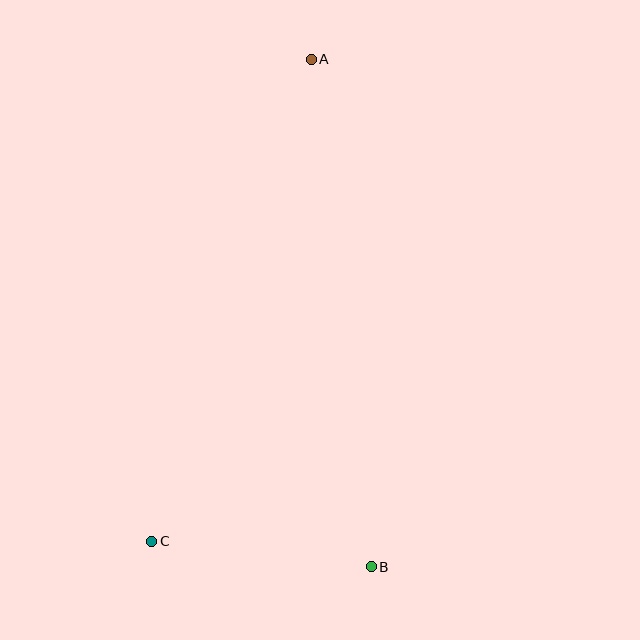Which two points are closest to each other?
Points B and C are closest to each other.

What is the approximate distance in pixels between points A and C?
The distance between A and C is approximately 508 pixels.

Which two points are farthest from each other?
Points A and B are farthest from each other.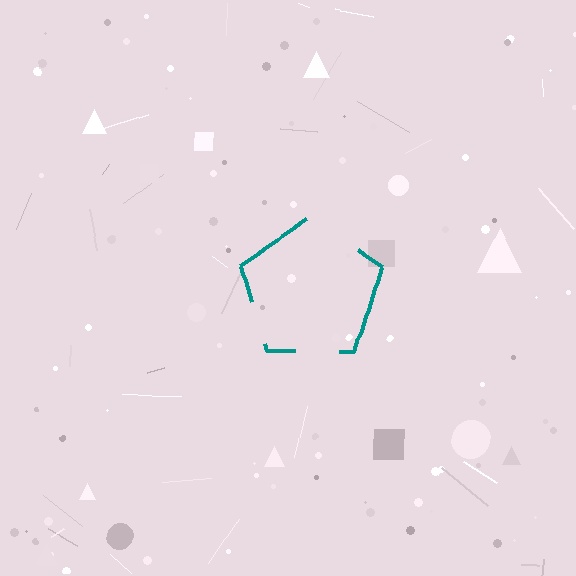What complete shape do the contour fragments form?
The contour fragments form a pentagon.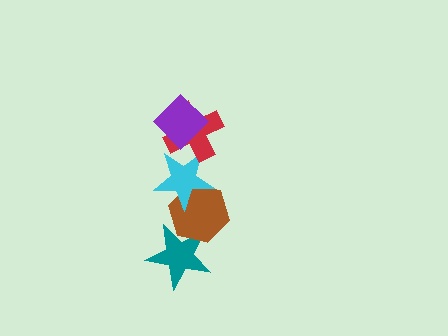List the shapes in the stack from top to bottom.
From top to bottom: the purple diamond, the red cross, the cyan star, the brown hexagon, the teal star.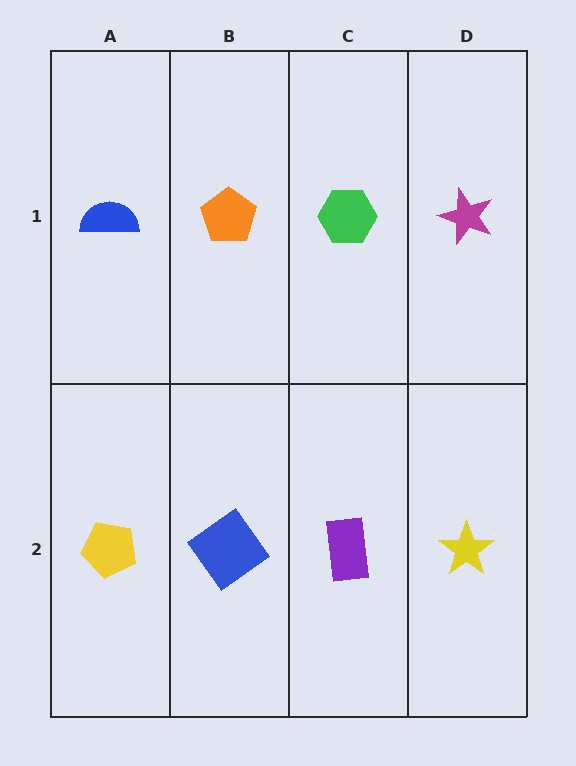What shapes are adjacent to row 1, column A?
A yellow pentagon (row 2, column A), an orange pentagon (row 1, column B).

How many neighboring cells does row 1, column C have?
3.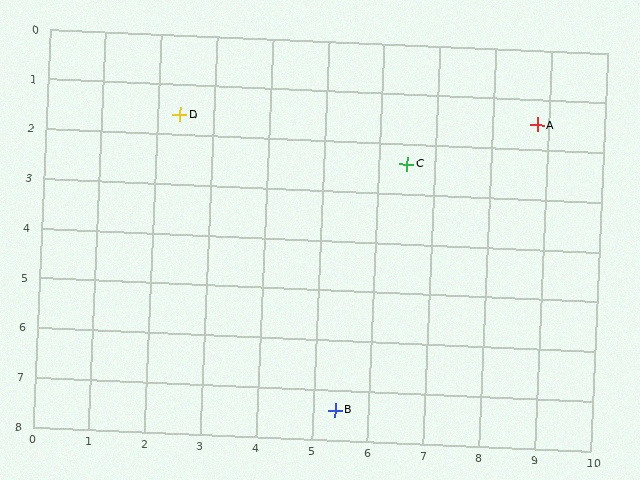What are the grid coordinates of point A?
Point A is at approximately (8.8, 1.5).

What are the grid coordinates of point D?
Point D is at approximately (2.4, 1.6).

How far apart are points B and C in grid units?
Points B and C are about 5.1 grid units apart.